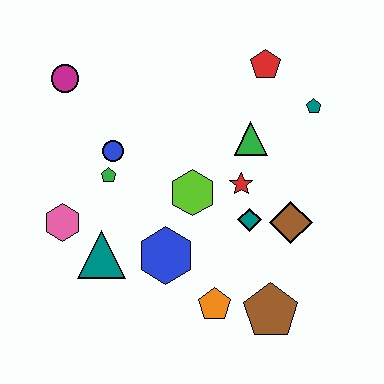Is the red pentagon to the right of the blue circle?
Yes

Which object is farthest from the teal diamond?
The magenta circle is farthest from the teal diamond.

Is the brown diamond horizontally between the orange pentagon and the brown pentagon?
No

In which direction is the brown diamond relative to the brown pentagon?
The brown diamond is above the brown pentagon.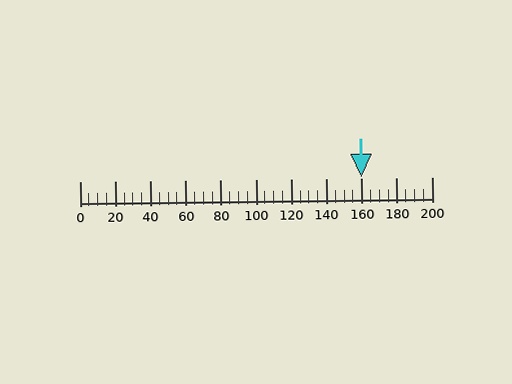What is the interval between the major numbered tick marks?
The major tick marks are spaced 20 units apart.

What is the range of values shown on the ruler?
The ruler shows values from 0 to 200.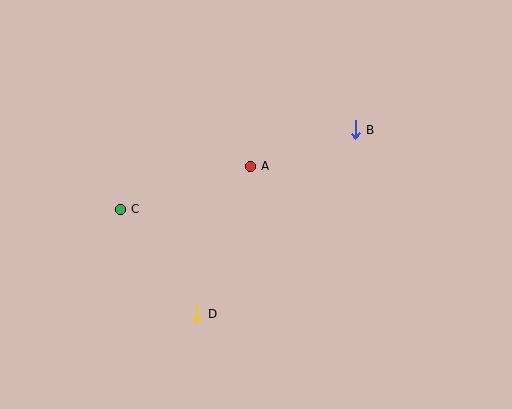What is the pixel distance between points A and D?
The distance between A and D is 157 pixels.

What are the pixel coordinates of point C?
Point C is at (120, 209).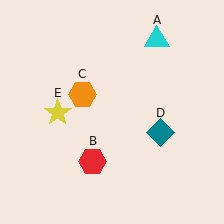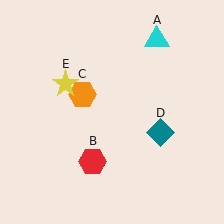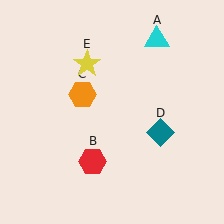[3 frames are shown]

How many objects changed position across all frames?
1 object changed position: yellow star (object E).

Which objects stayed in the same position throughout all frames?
Cyan triangle (object A) and red hexagon (object B) and orange hexagon (object C) and teal diamond (object D) remained stationary.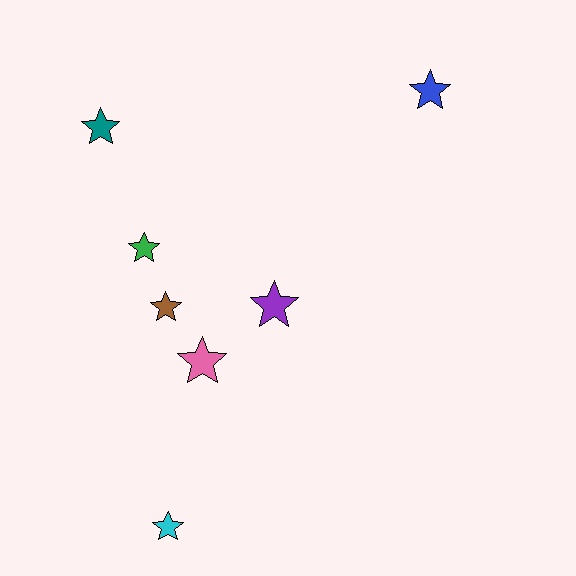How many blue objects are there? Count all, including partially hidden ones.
There is 1 blue object.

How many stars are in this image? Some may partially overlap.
There are 7 stars.